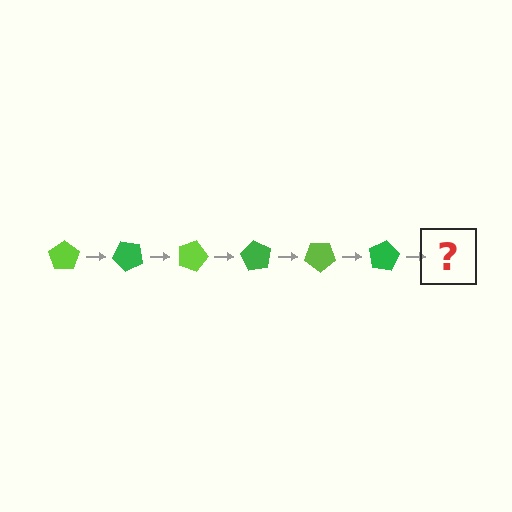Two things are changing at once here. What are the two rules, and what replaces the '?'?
The two rules are that it rotates 45 degrees each step and the color cycles through lime and green. The '?' should be a lime pentagon, rotated 270 degrees from the start.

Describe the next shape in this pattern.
It should be a lime pentagon, rotated 270 degrees from the start.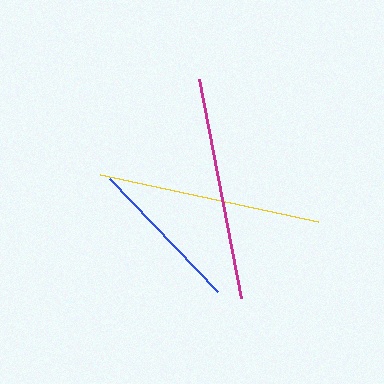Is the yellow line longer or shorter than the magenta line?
The yellow line is longer than the magenta line.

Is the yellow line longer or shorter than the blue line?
The yellow line is longer than the blue line.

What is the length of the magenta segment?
The magenta segment is approximately 222 pixels long.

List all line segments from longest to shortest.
From longest to shortest: yellow, magenta, blue.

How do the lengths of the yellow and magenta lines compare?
The yellow and magenta lines are approximately the same length.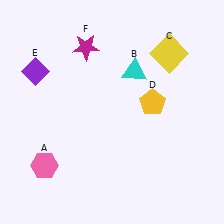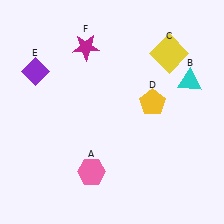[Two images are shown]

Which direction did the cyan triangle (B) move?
The cyan triangle (B) moved right.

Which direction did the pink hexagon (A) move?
The pink hexagon (A) moved right.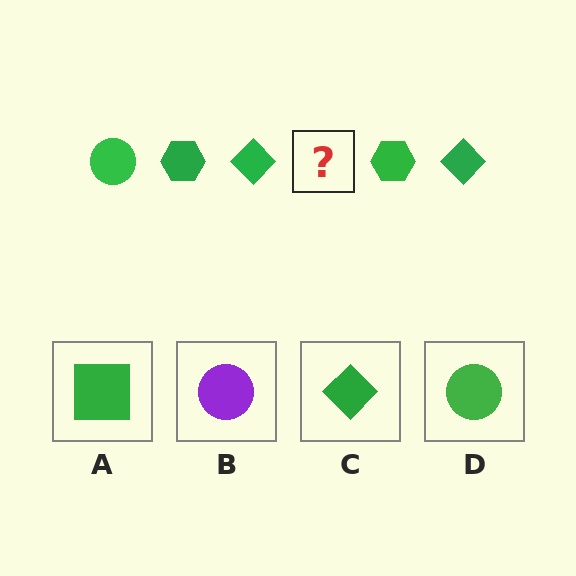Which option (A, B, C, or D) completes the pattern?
D.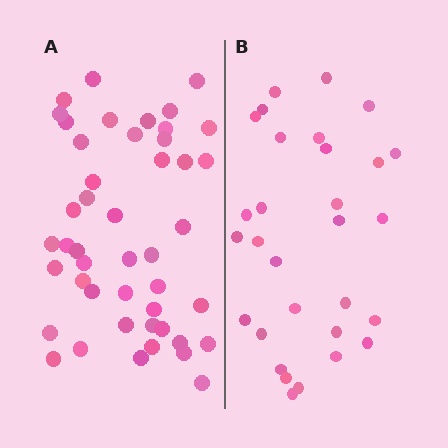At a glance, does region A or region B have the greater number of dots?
Region A (the left region) has more dots.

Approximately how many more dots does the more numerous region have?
Region A has approximately 15 more dots than region B.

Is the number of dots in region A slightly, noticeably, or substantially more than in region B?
Region A has substantially more. The ratio is roughly 1.5 to 1.